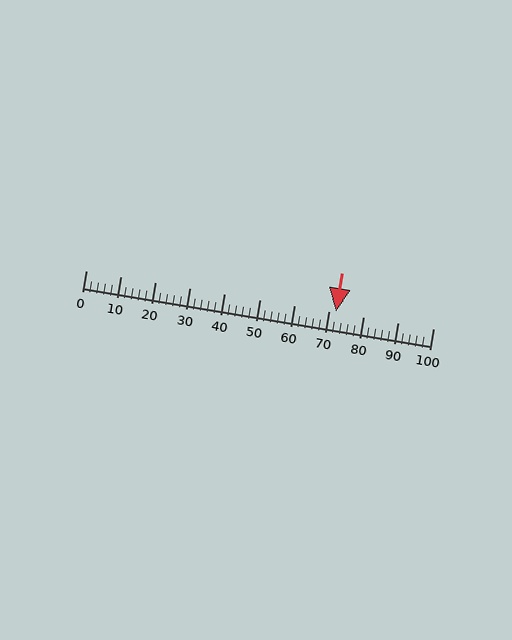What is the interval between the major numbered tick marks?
The major tick marks are spaced 10 units apart.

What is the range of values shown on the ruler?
The ruler shows values from 0 to 100.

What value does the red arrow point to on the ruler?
The red arrow points to approximately 72.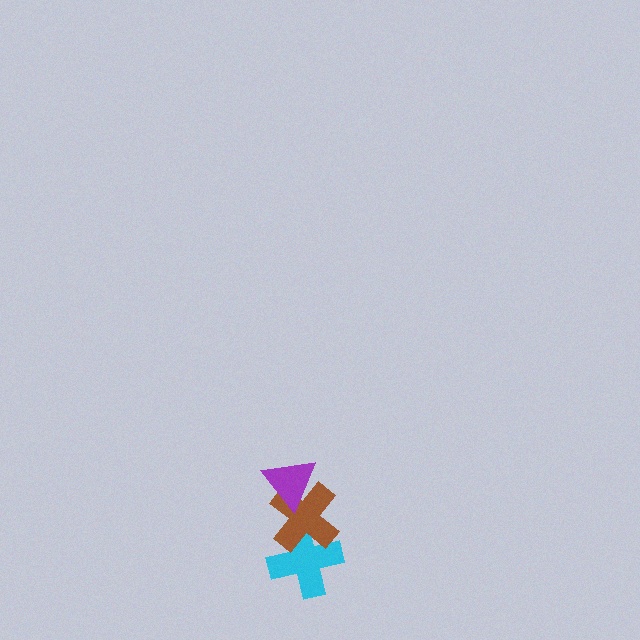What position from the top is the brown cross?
The brown cross is 2nd from the top.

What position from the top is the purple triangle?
The purple triangle is 1st from the top.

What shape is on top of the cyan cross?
The brown cross is on top of the cyan cross.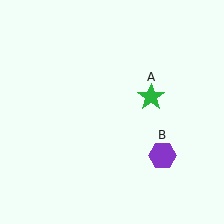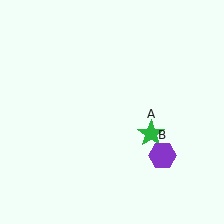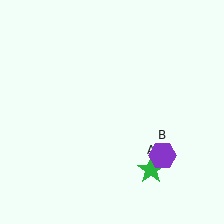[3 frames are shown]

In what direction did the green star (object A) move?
The green star (object A) moved down.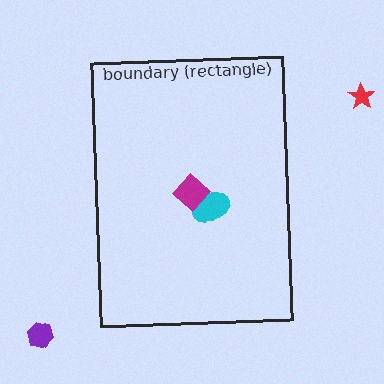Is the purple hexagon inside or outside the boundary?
Outside.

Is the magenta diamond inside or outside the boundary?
Inside.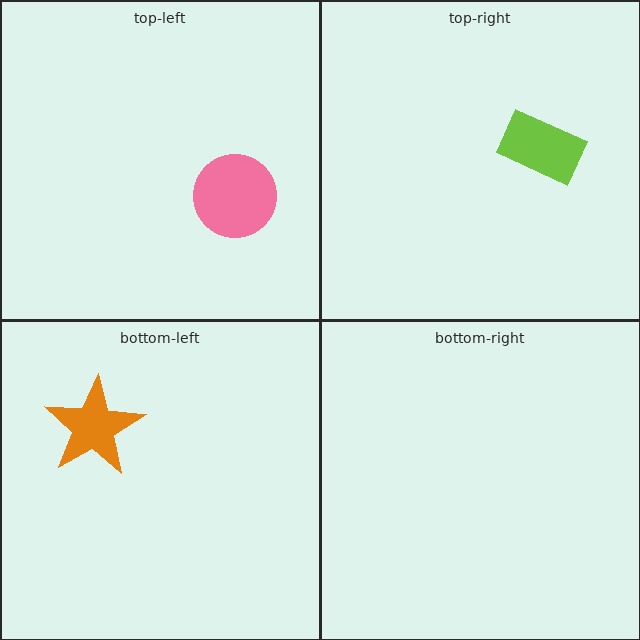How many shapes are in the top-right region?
1.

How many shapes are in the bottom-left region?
1.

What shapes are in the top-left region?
The pink circle.